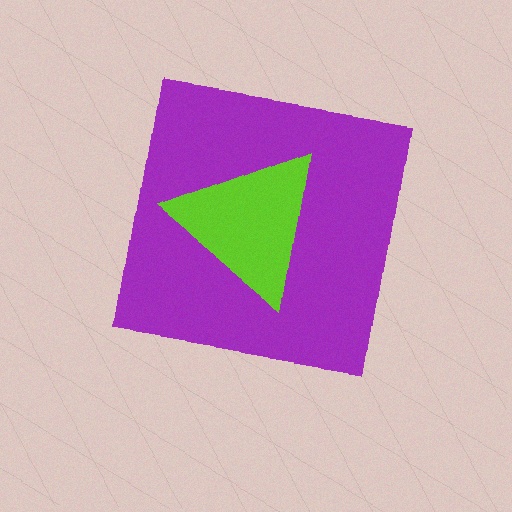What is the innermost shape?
The lime triangle.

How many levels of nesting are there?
2.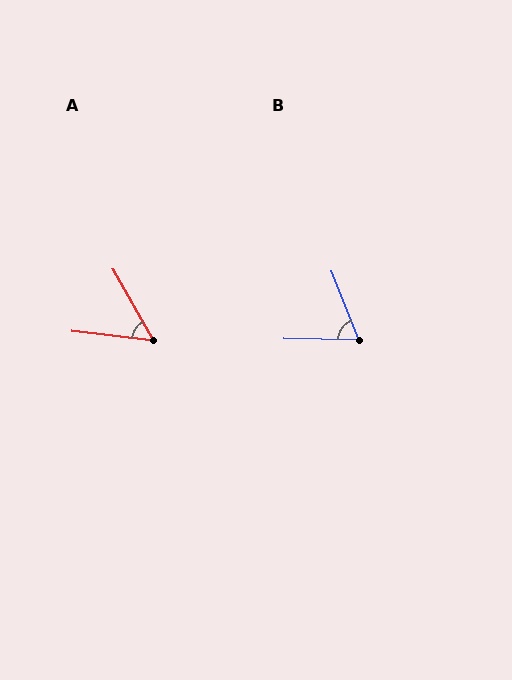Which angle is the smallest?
A, at approximately 54 degrees.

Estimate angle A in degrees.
Approximately 54 degrees.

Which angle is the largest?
B, at approximately 67 degrees.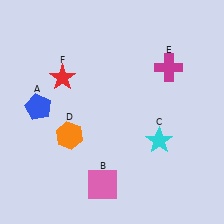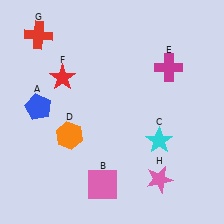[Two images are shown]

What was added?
A red cross (G), a pink star (H) were added in Image 2.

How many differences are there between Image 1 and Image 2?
There are 2 differences between the two images.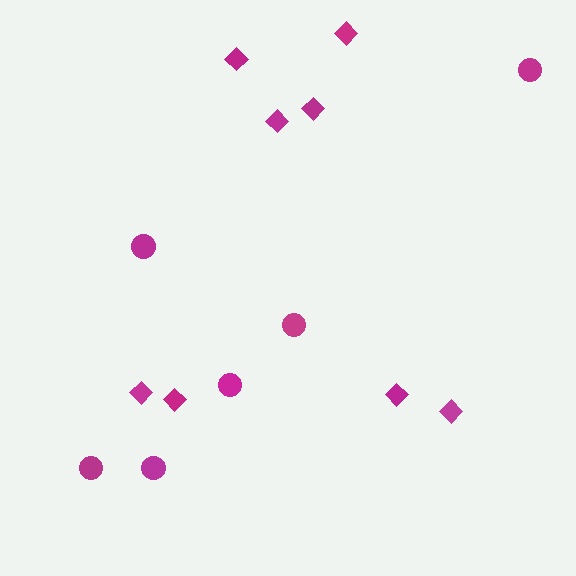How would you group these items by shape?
There are 2 groups: one group of diamonds (8) and one group of circles (6).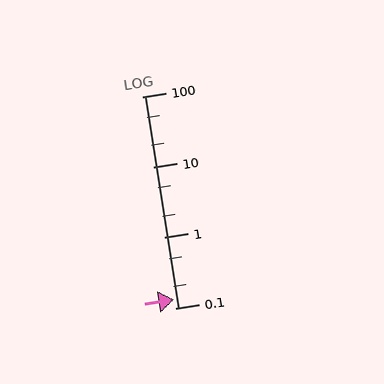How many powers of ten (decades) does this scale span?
The scale spans 3 decades, from 0.1 to 100.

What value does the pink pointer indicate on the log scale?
The pointer indicates approximately 0.13.